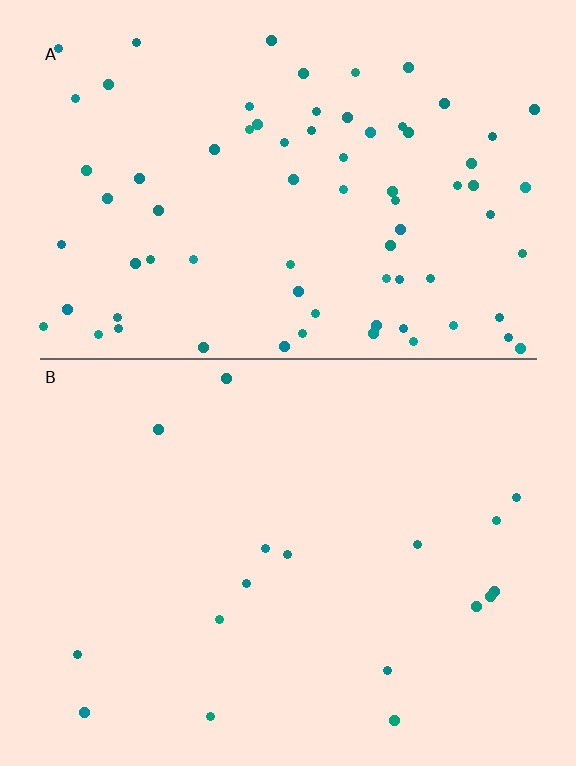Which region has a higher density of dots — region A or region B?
A (the top).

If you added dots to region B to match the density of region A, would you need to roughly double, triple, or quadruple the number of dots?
Approximately quadruple.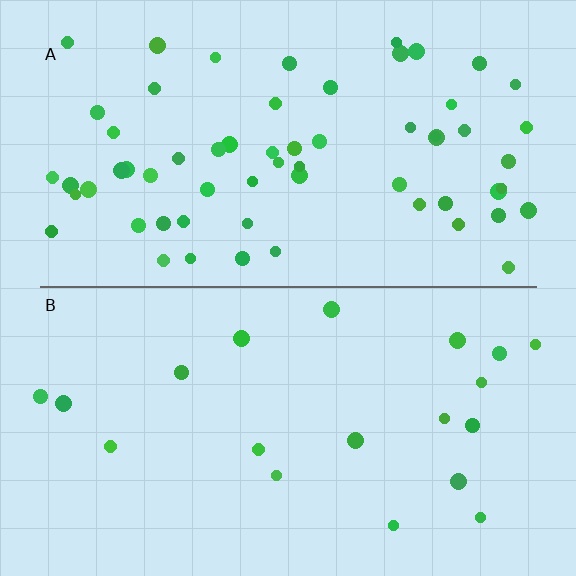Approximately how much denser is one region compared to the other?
Approximately 3.2× — region A over region B.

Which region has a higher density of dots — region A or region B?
A (the top).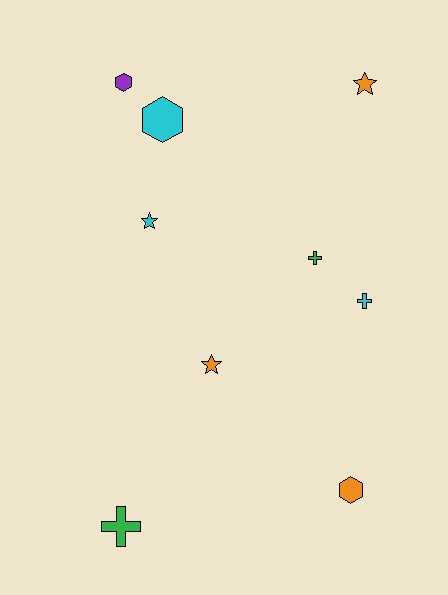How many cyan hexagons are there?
There is 1 cyan hexagon.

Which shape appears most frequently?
Cross, with 3 objects.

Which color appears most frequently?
Orange, with 3 objects.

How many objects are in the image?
There are 9 objects.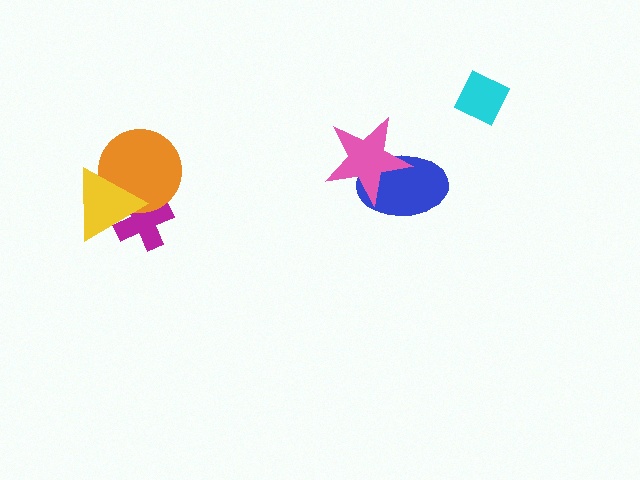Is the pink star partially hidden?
No, no other shape covers it.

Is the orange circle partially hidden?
Yes, it is partially covered by another shape.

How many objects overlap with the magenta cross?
2 objects overlap with the magenta cross.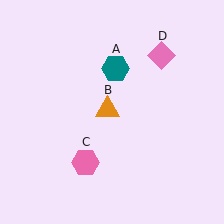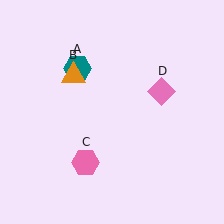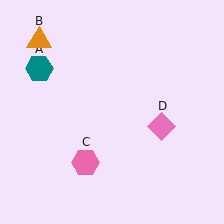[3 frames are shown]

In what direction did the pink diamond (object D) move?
The pink diamond (object D) moved down.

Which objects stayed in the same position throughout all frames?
Pink hexagon (object C) remained stationary.